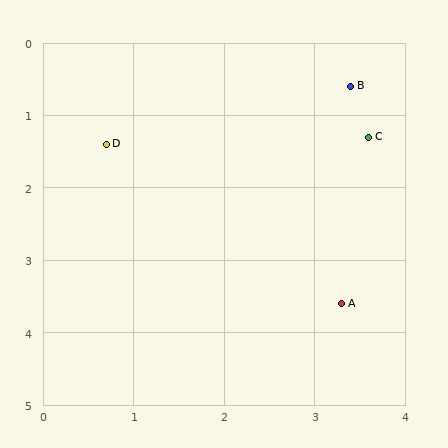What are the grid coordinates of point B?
Point B is at approximately (3.4, 0.6).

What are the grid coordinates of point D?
Point D is at approximately (0.7, 1.4).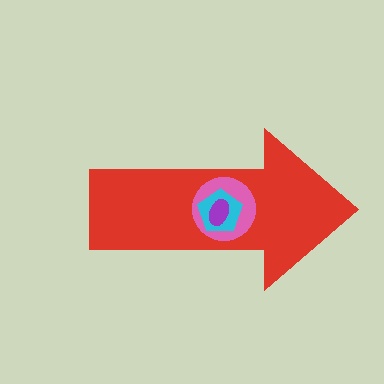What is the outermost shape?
The red arrow.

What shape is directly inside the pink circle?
The cyan pentagon.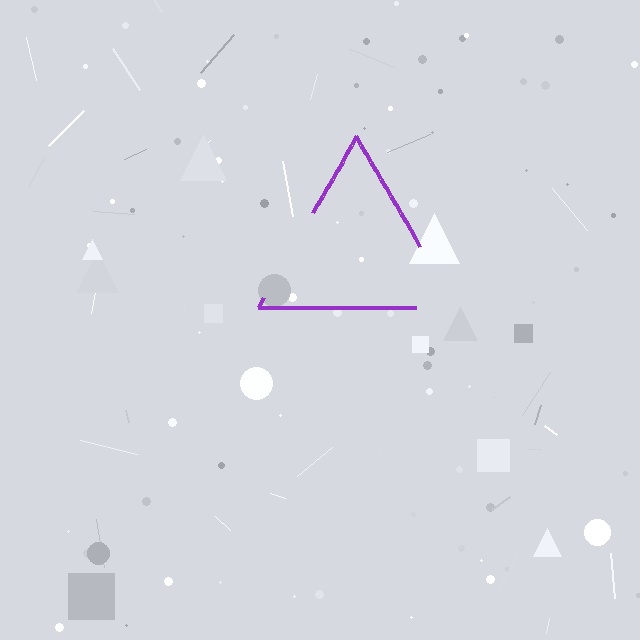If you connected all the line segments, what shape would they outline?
They would outline a triangle.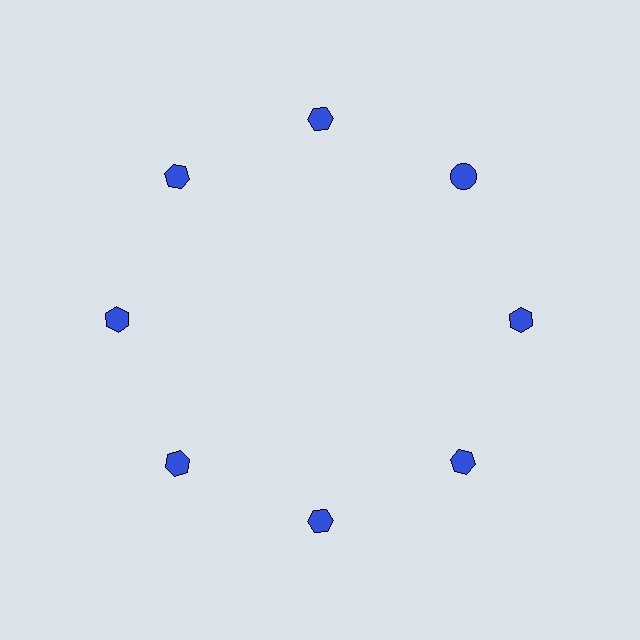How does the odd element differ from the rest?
It has a different shape: circle instead of hexagon.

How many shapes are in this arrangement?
There are 8 shapes arranged in a ring pattern.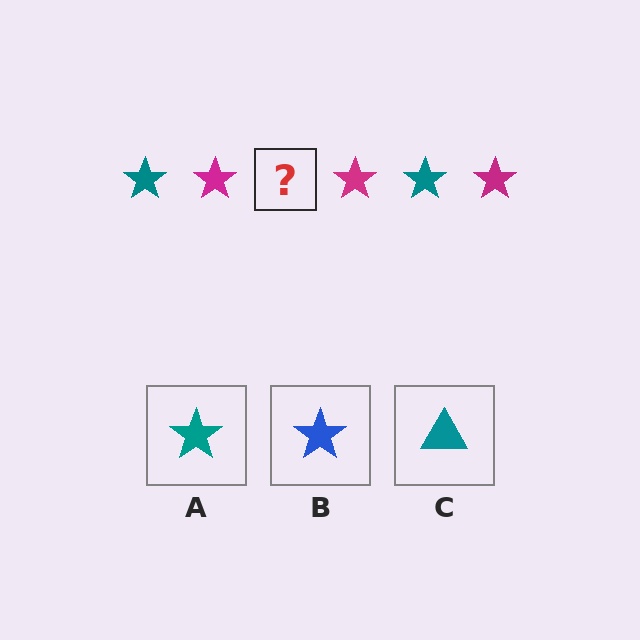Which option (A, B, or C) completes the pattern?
A.